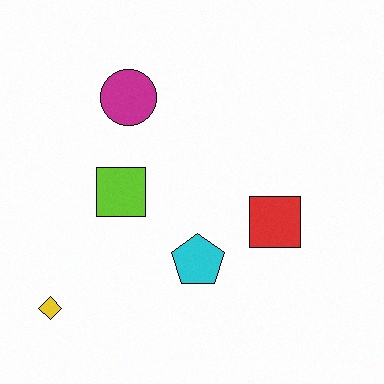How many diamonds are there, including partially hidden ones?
There is 1 diamond.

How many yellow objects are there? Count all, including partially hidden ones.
There is 1 yellow object.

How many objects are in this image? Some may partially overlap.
There are 5 objects.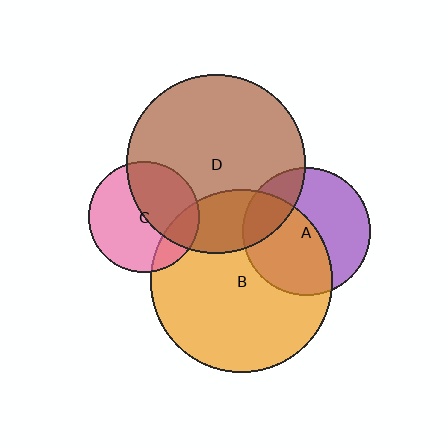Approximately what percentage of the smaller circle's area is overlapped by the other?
Approximately 25%.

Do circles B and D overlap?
Yes.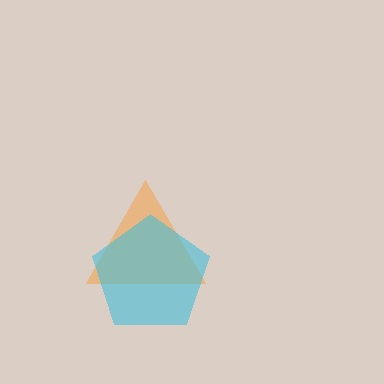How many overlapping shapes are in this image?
There are 2 overlapping shapes in the image.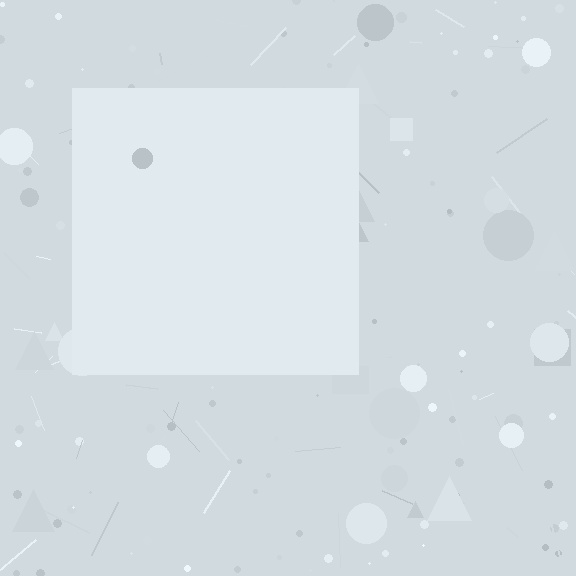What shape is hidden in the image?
A square is hidden in the image.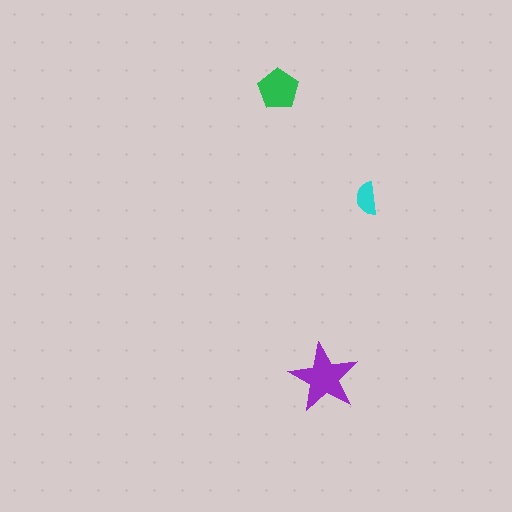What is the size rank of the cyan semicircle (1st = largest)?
3rd.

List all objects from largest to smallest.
The purple star, the green pentagon, the cyan semicircle.